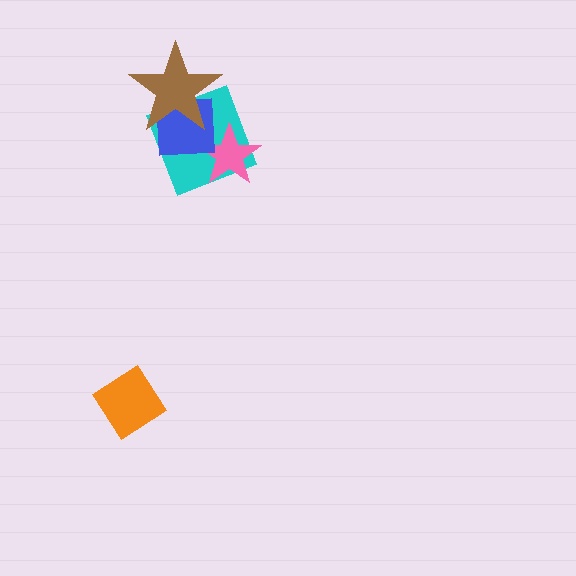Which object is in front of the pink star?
The blue square is in front of the pink star.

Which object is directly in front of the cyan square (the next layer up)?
The pink star is directly in front of the cyan square.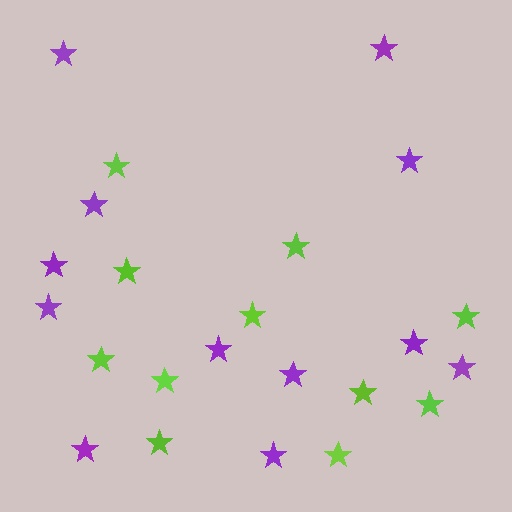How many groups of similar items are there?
There are 2 groups: one group of lime stars (11) and one group of purple stars (12).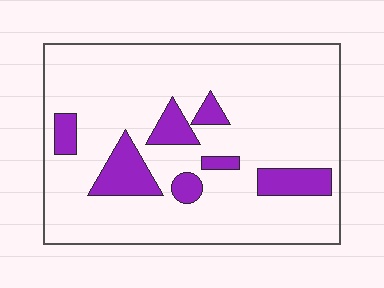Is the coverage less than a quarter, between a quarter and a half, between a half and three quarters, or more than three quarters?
Less than a quarter.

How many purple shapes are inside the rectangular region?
7.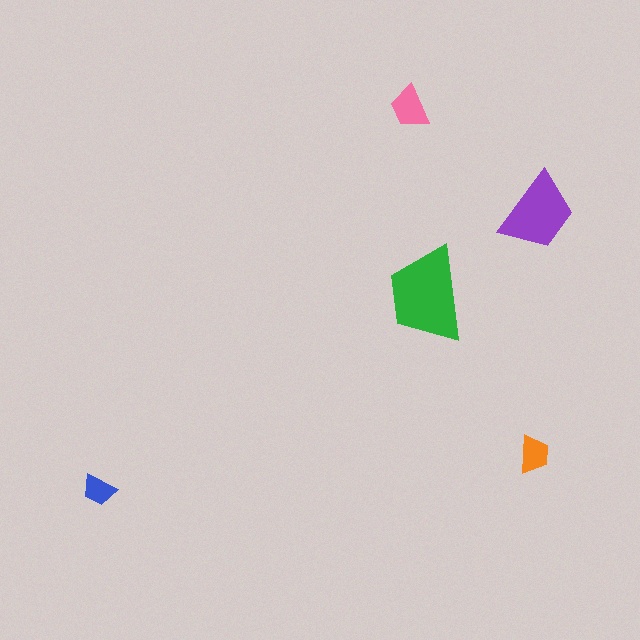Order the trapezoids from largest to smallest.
the green one, the purple one, the pink one, the orange one, the blue one.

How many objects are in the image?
There are 5 objects in the image.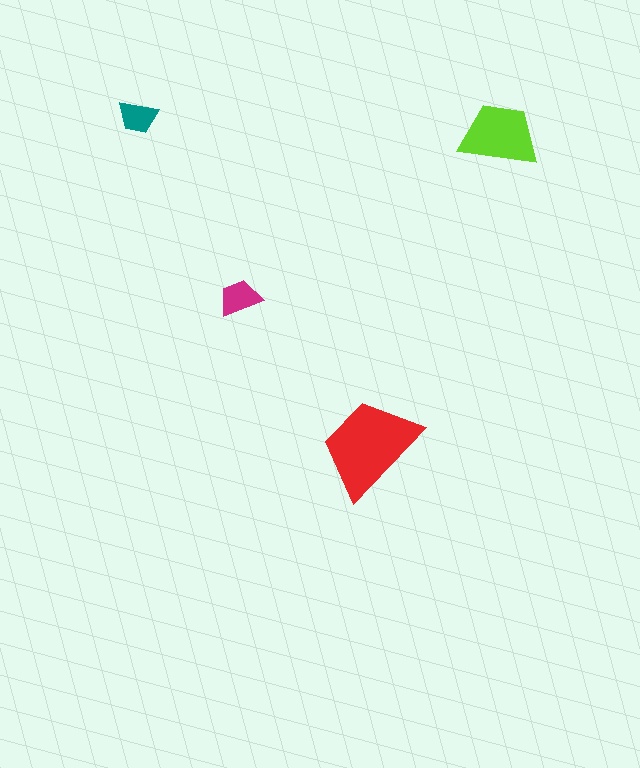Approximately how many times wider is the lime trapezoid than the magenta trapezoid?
About 2 times wider.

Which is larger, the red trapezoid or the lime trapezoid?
The red one.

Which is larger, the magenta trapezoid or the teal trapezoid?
The magenta one.